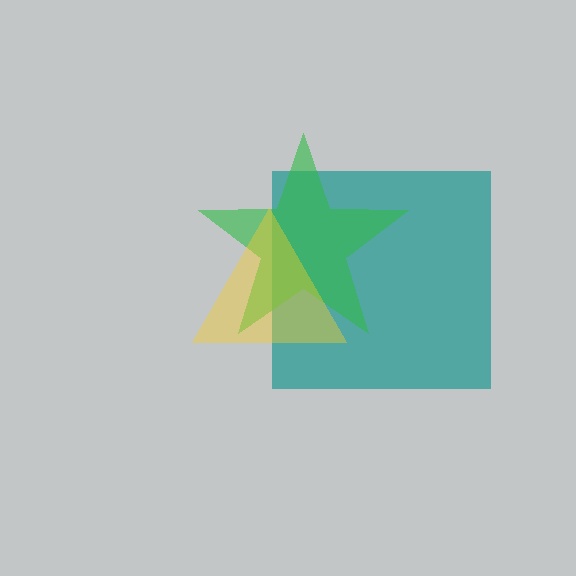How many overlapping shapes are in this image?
There are 3 overlapping shapes in the image.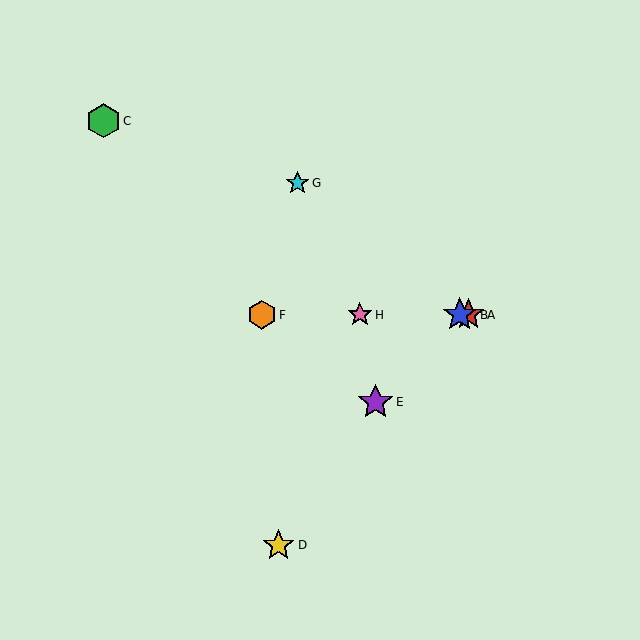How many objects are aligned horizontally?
4 objects (A, B, F, H) are aligned horizontally.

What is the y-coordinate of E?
Object E is at y≈402.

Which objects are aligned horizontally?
Objects A, B, F, H are aligned horizontally.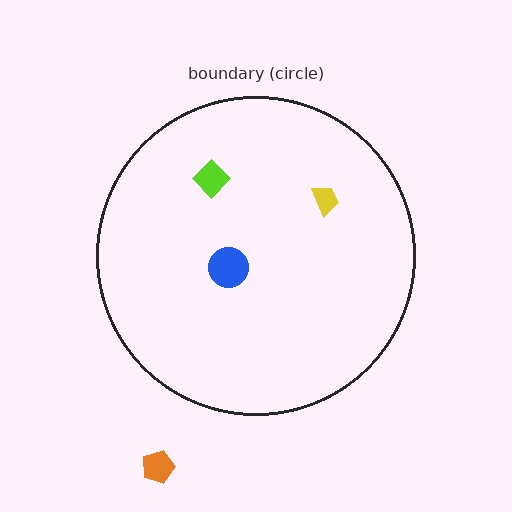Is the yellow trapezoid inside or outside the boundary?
Inside.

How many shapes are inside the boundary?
3 inside, 1 outside.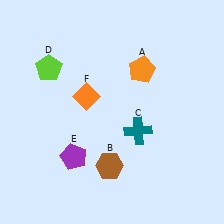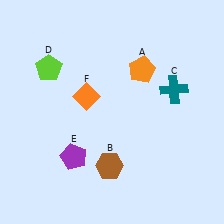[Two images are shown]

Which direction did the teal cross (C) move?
The teal cross (C) moved up.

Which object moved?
The teal cross (C) moved up.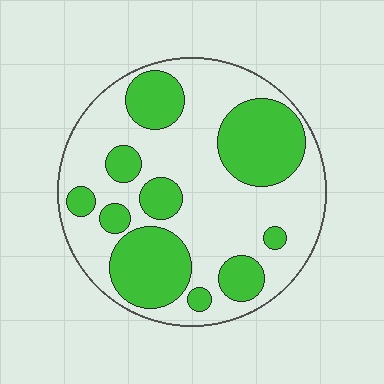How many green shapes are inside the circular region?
10.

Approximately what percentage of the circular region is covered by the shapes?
Approximately 35%.